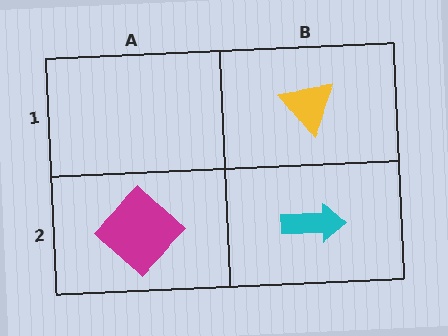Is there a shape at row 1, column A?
No, that cell is empty.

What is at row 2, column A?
A magenta diamond.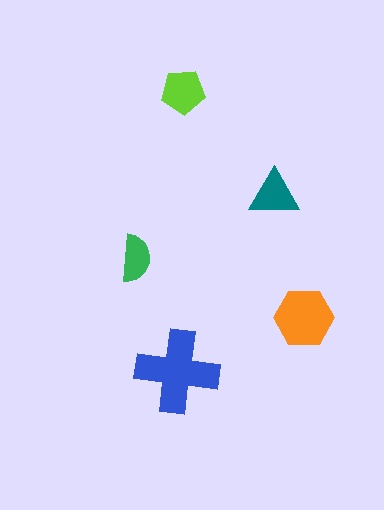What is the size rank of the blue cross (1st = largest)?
1st.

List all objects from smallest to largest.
The green semicircle, the teal triangle, the lime pentagon, the orange hexagon, the blue cross.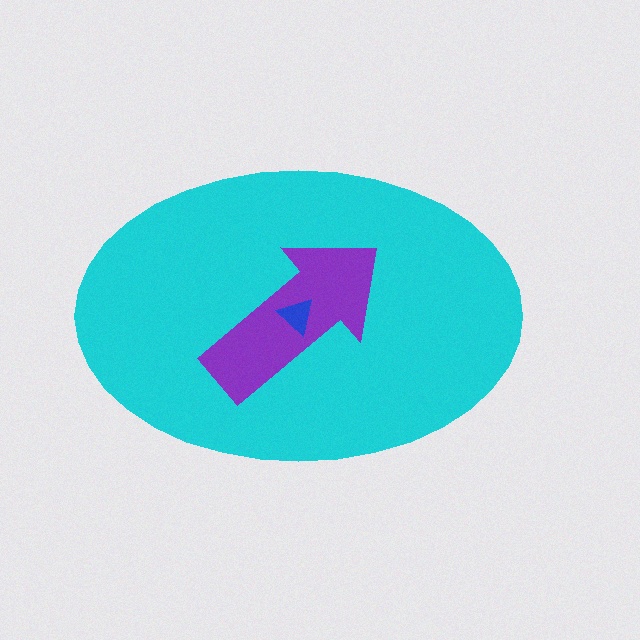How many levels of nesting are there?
3.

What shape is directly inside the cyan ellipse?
The purple arrow.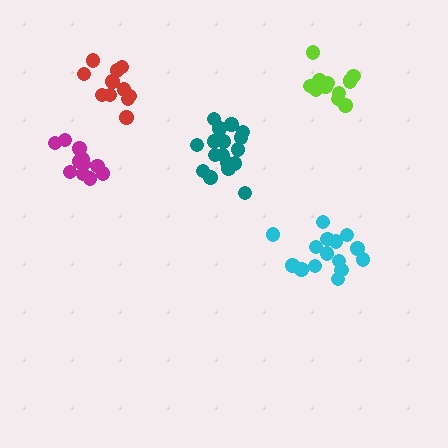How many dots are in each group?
Group 1: 11 dots, Group 2: 15 dots, Group 3: 15 dots, Group 4: 17 dots, Group 5: 11 dots (69 total).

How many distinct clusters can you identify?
There are 5 distinct clusters.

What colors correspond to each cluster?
The clusters are colored: red, lime, cyan, teal, magenta.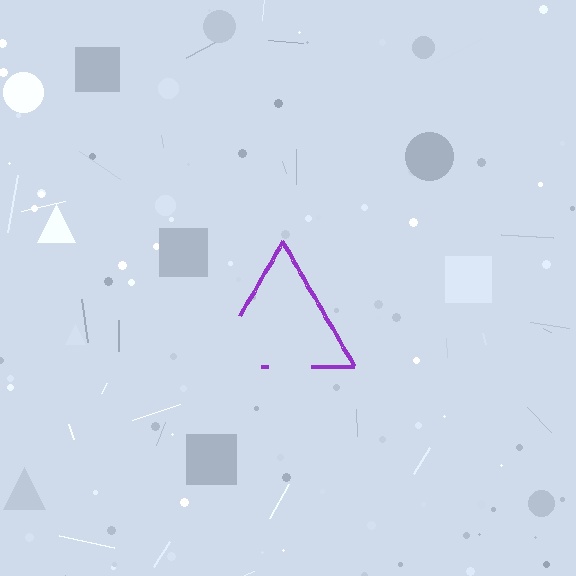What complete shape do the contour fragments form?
The contour fragments form a triangle.